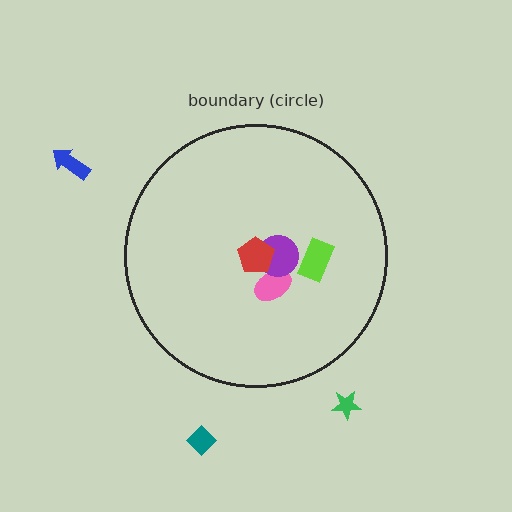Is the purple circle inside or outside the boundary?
Inside.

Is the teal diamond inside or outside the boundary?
Outside.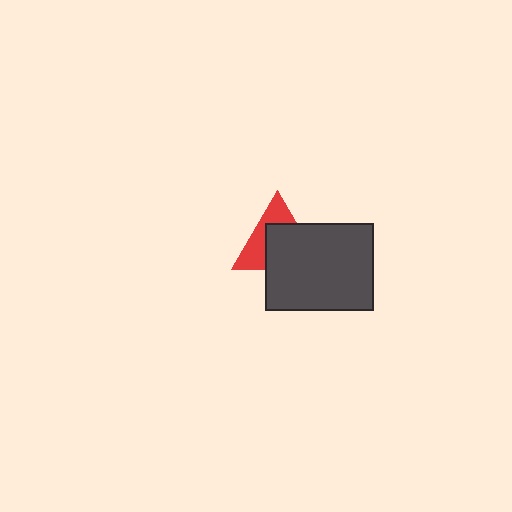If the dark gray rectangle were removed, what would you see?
You would see the complete red triangle.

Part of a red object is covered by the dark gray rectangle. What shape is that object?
It is a triangle.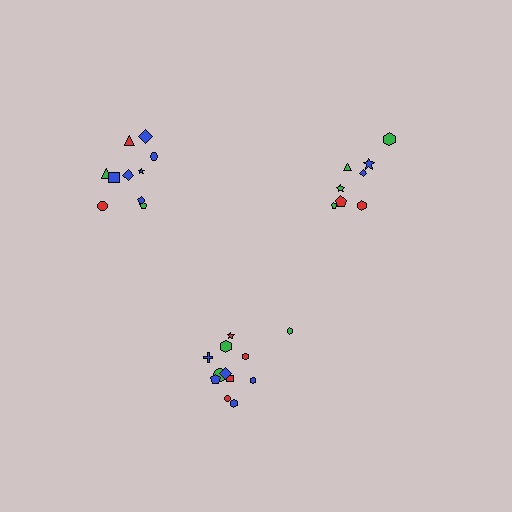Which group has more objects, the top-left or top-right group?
The top-left group.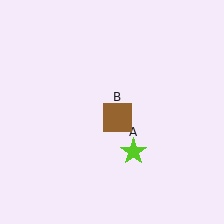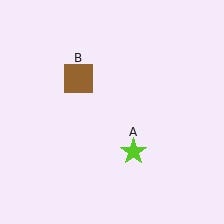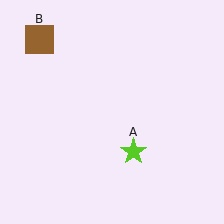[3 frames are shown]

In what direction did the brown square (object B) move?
The brown square (object B) moved up and to the left.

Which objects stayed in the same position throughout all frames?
Lime star (object A) remained stationary.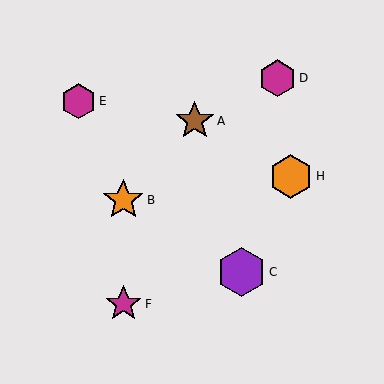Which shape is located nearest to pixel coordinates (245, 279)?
The purple hexagon (labeled C) at (242, 272) is nearest to that location.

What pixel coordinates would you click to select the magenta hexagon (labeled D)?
Click at (278, 79) to select the magenta hexagon D.